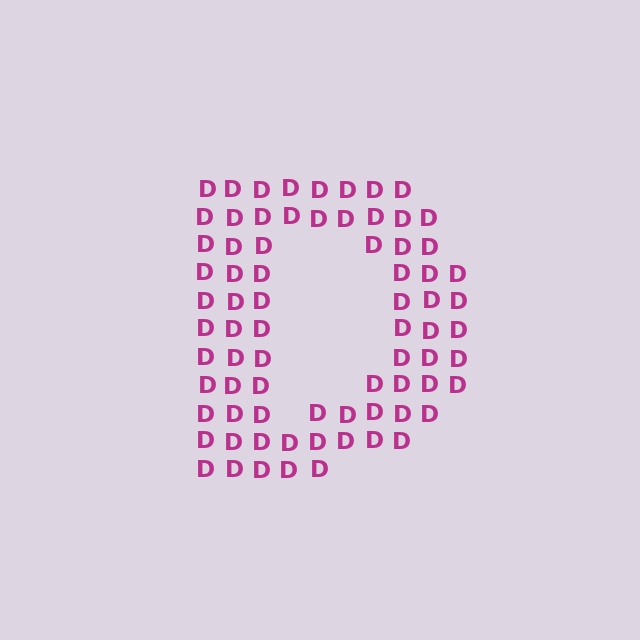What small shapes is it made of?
It is made of small letter D's.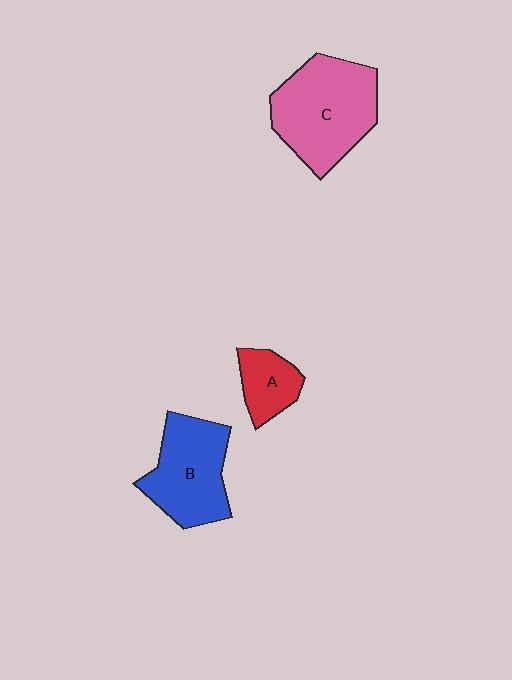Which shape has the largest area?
Shape C (pink).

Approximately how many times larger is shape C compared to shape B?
Approximately 1.2 times.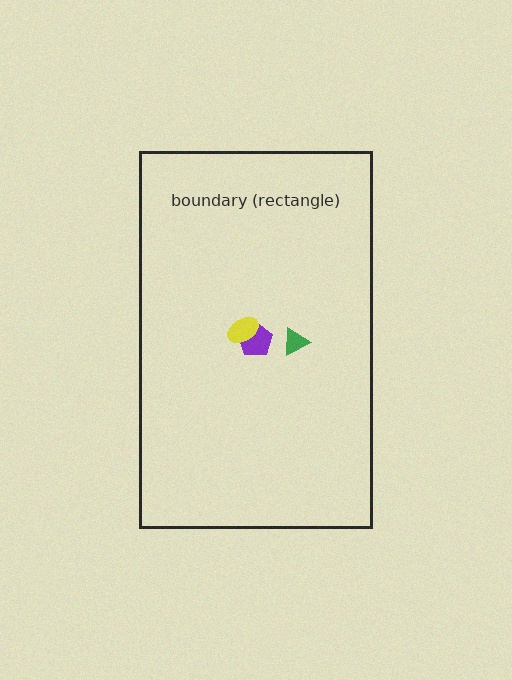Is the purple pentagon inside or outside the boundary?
Inside.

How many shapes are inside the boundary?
3 inside, 0 outside.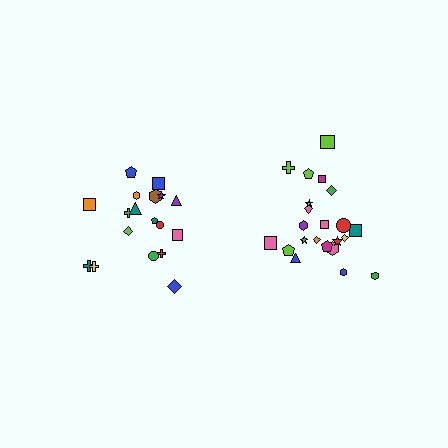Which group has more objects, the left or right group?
The right group.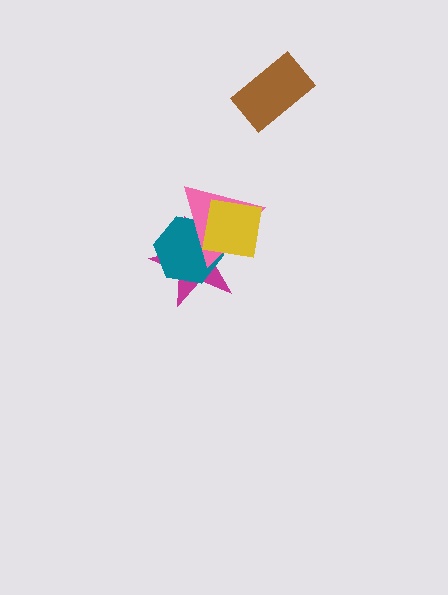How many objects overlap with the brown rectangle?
0 objects overlap with the brown rectangle.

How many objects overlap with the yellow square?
3 objects overlap with the yellow square.